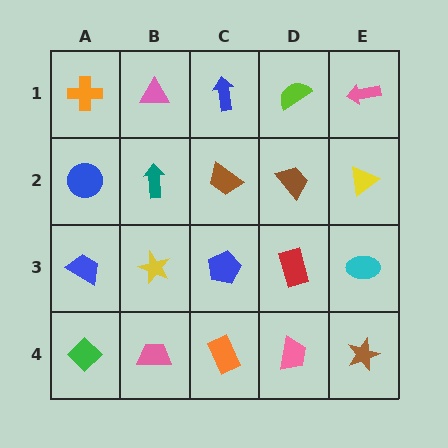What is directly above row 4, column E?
A cyan ellipse.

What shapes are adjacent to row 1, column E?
A yellow triangle (row 2, column E), a lime semicircle (row 1, column D).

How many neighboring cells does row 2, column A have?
3.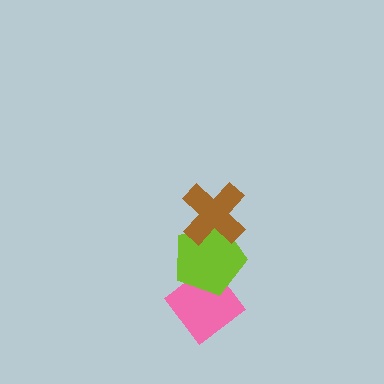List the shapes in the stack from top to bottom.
From top to bottom: the brown cross, the lime pentagon, the pink diamond.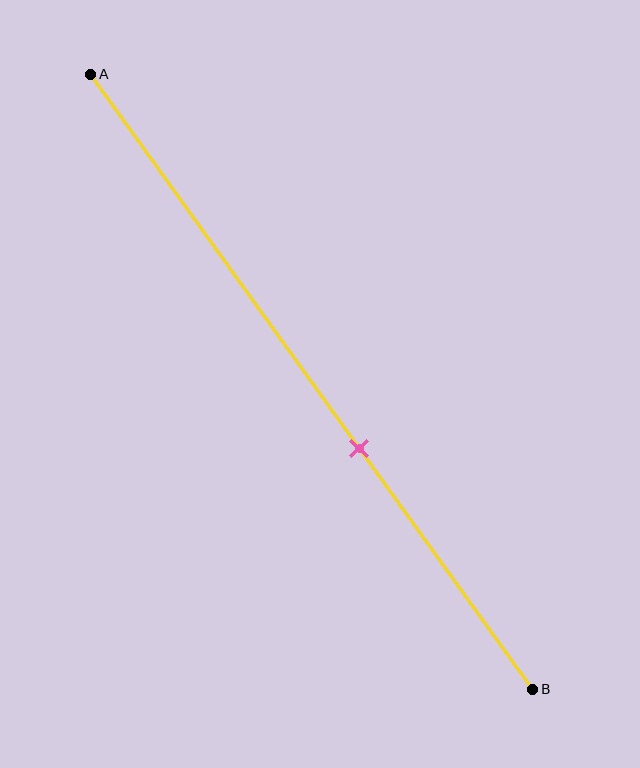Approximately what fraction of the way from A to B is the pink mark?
The pink mark is approximately 60% of the way from A to B.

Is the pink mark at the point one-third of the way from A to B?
No, the mark is at about 60% from A, not at the 33% one-third point.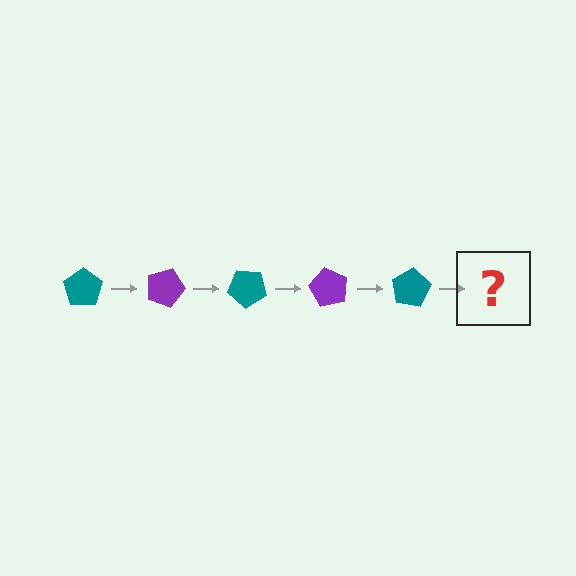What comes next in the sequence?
The next element should be a purple pentagon, rotated 100 degrees from the start.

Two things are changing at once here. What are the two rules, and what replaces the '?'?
The two rules are that it rotates 20 degrees each step and the color cycles through teal and purple. The '?' should be a purple pentagon, rotated 100 degrees from the start.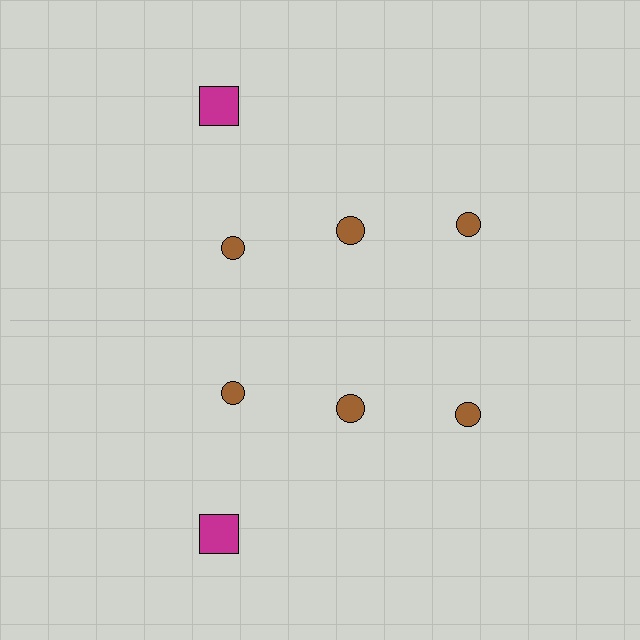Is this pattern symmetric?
Yes, this pattern has bilateral (reflection) symmetry.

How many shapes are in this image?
There are 8 shapes in this image.